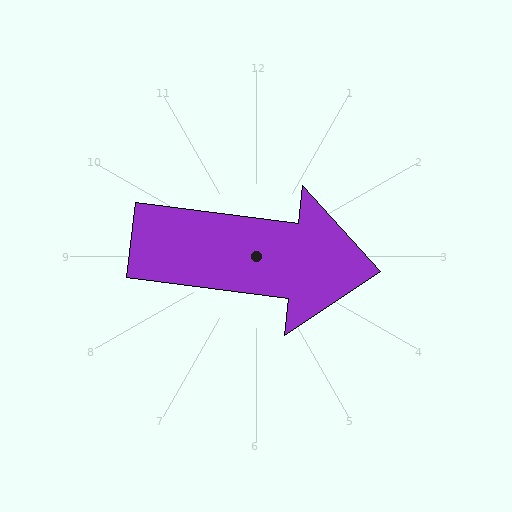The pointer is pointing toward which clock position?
Roughly 3 o'clock.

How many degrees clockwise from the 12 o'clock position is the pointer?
Approximately 97 degrees.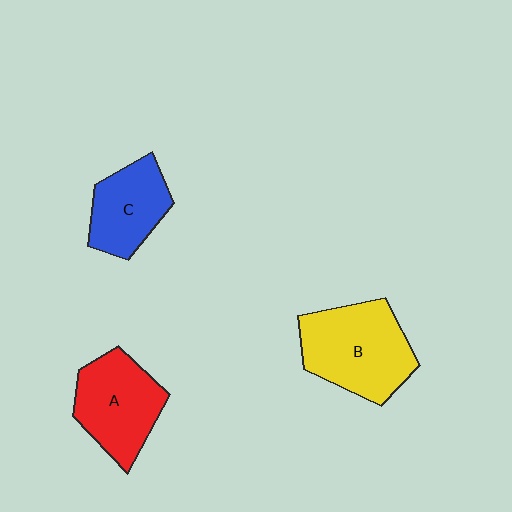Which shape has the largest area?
Shape B (yellow).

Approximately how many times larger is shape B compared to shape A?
Approximately 1.2 times.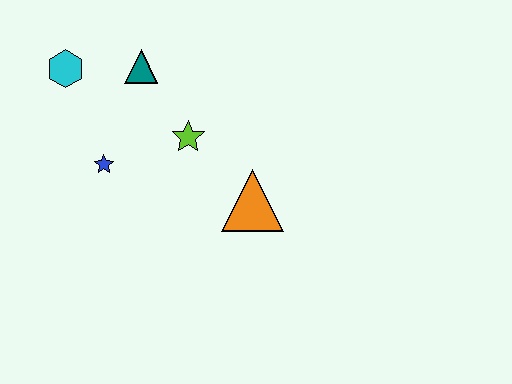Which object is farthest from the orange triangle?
The cyan hexagon is farthest from the orange triangle.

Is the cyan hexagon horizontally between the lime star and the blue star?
No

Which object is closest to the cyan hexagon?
The teal triangle is closest to the cyan hexagon.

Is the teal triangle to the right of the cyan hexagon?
Yes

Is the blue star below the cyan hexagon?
Yes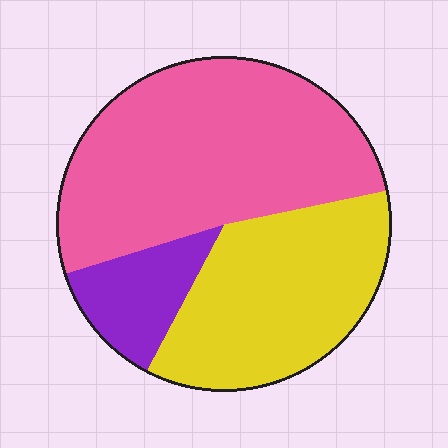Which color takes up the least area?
Purple, at roughly 10%.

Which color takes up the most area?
Pink, at roughly 50%.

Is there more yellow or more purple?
Yellow.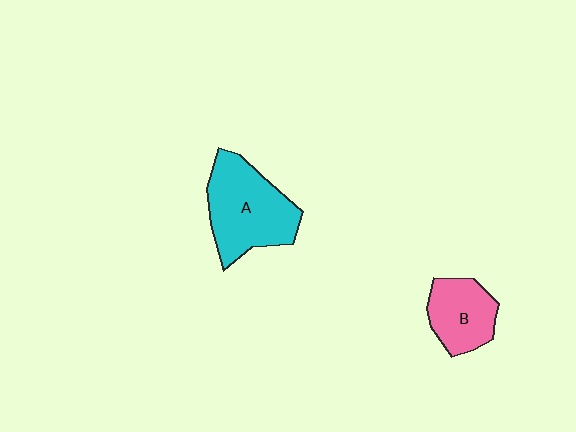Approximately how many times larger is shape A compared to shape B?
Approximately 1.6 times.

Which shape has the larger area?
Shape A (cyan).